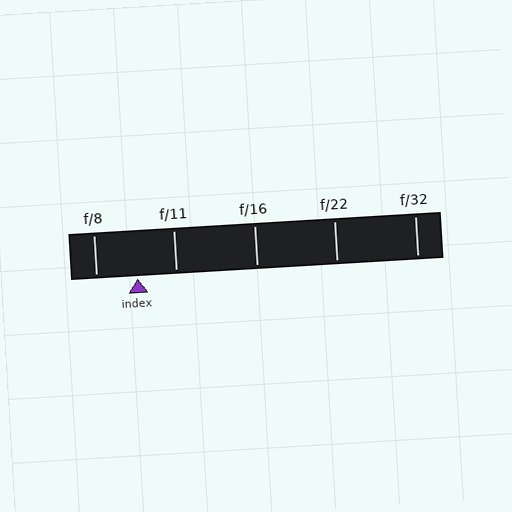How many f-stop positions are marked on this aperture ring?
There are 5 f-stop positions marked.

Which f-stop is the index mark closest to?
The index mark is closest to f/11.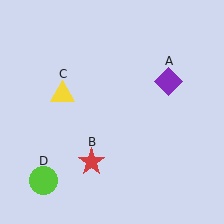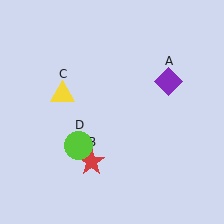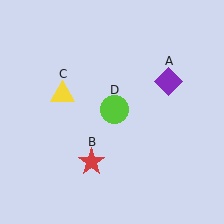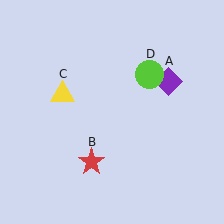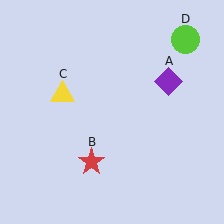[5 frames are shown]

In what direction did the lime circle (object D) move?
The lime circle (object D) moved up and to the right.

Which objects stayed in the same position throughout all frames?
Purple diamond (object A) and red star (object B) and yellow triangle (object C) remained stationary.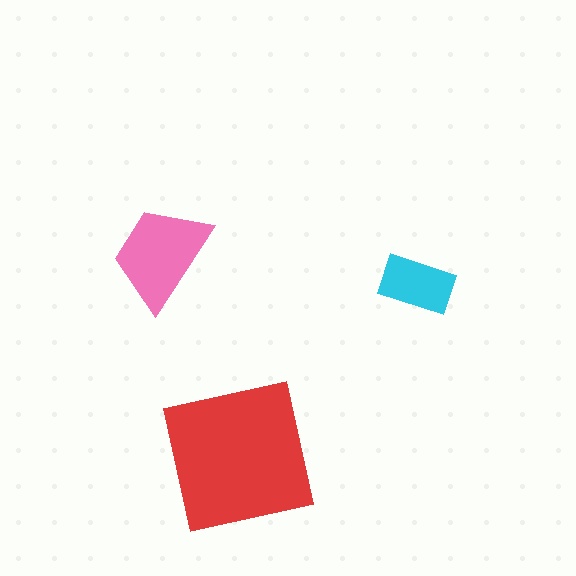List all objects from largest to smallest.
The red square, the pink trapezoid, the cyan rectangle.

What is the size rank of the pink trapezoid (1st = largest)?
2nd.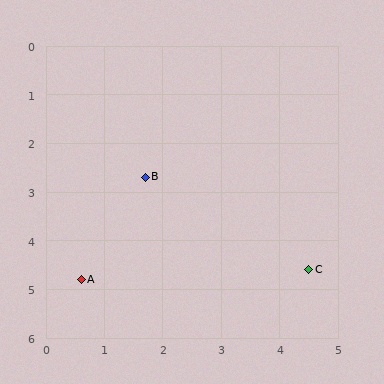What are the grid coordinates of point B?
Point B is at approximately (1.7, 2.7).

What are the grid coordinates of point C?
Point C is at approximately (4.5, 4.6).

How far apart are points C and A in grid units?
Points C and A are about 3.9 grid units apart.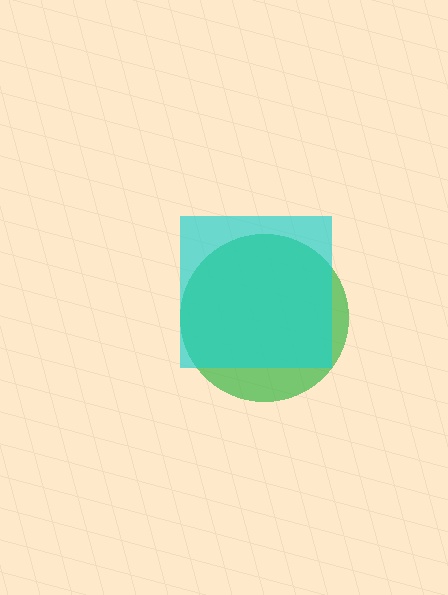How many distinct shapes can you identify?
There are 2 distinct shapes: a green circle, a cyan square.